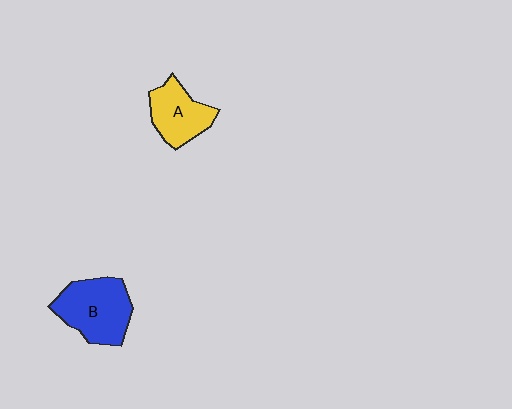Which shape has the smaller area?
Shape A (yellow).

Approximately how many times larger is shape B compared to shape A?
Approximately 1.4 times.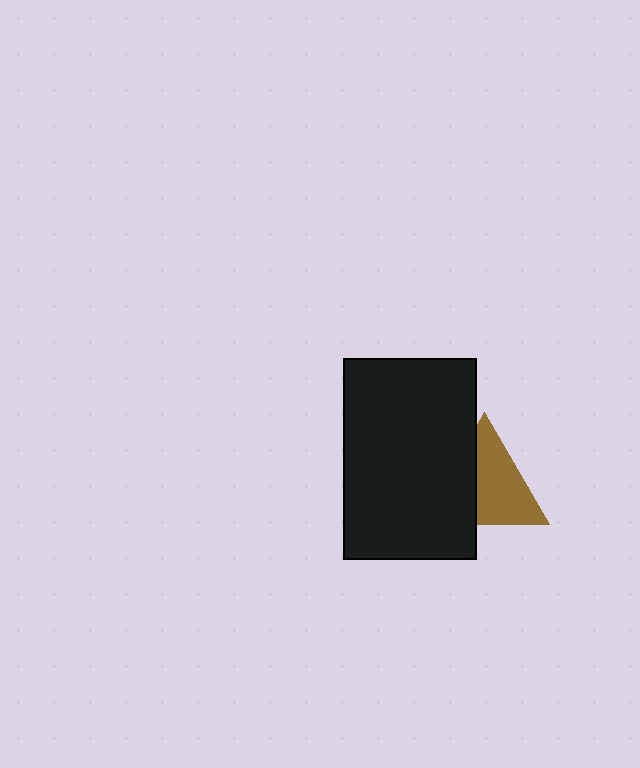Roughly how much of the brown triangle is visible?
About half of it is visible (roughly 61%).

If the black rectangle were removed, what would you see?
You would see the complete brown triangle.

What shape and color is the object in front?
The object in front is a black rectangle.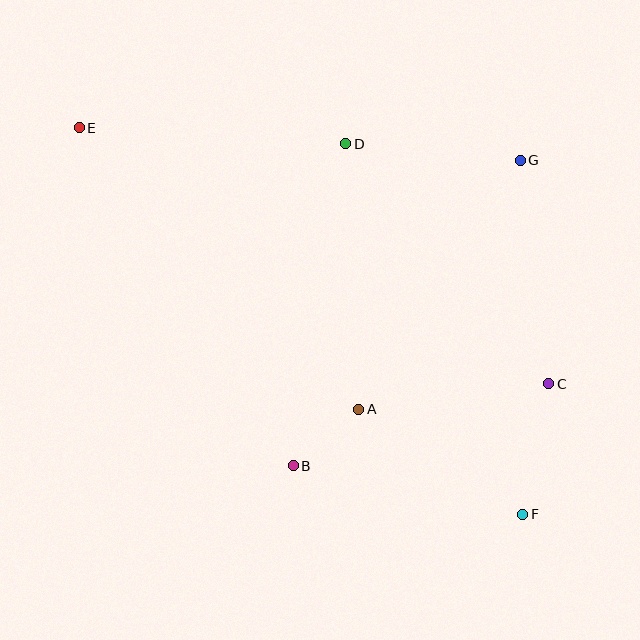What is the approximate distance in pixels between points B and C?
The distance between B and C is approximately 268 pixels.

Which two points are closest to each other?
Points A and B are closest to each other.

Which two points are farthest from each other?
Points E and F are farthest from each other.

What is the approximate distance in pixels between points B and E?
The distance between B and E is approximately 400 pixels.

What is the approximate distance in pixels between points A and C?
The distance between A and C is approximately 192 pixels.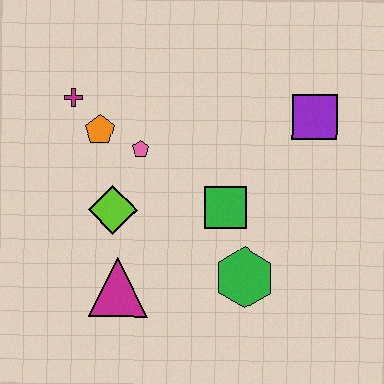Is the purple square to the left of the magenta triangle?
No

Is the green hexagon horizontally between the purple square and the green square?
Yes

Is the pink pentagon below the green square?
No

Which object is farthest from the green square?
The magenta cross is farthest from the green square.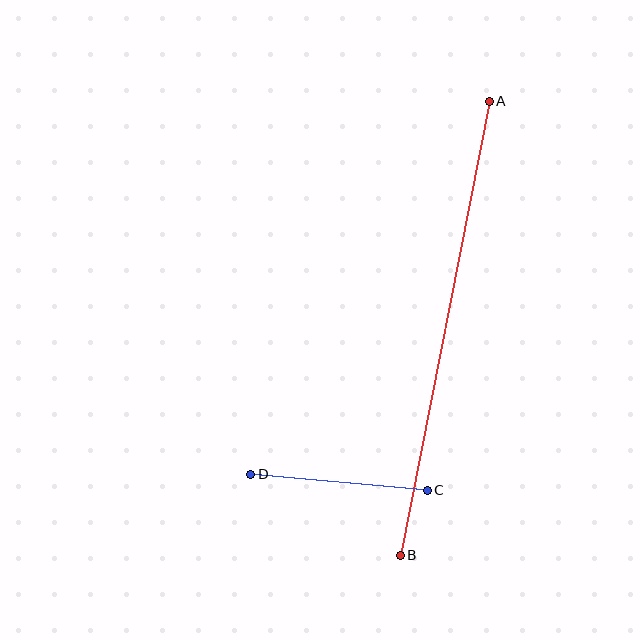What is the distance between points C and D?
The distance is approximately 177 pixels.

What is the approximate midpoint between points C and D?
The midpoint is at approximately (339, 482) pixels.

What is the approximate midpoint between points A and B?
The midpoint is at approximately (445, 328) pixels.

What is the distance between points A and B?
The distance is approximately 463 pixels.